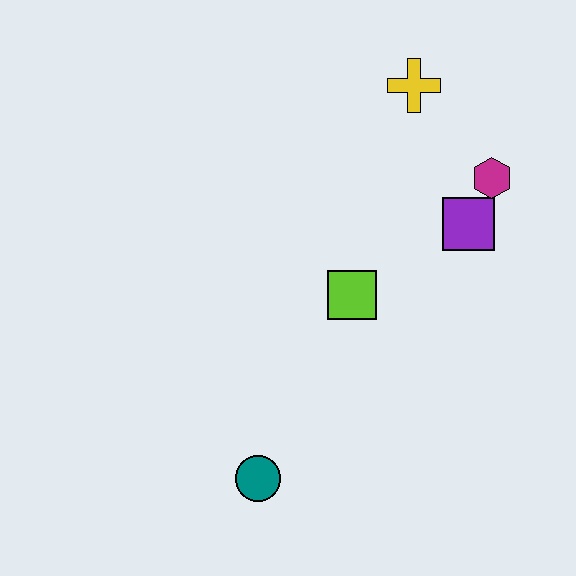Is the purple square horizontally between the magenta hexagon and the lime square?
Yes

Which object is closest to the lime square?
The purple square is closest to the lime square.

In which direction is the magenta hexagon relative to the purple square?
The magenta hexagon is above the purple square.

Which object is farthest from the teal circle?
The yellow cross is farthest from the teal circle.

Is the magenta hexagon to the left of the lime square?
No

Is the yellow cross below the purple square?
No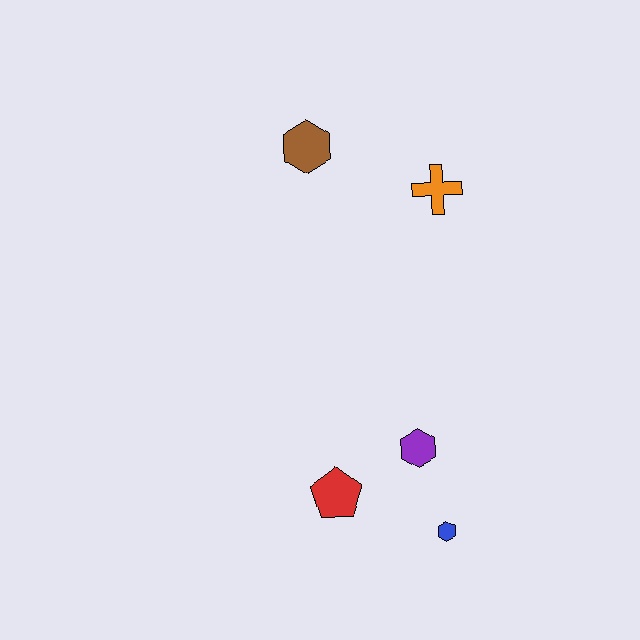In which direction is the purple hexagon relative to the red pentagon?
The purple hexagon is to the right of the red pentagon.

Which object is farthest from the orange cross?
The blue hexagon is farthest from the orange cross.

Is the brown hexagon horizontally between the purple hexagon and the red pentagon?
No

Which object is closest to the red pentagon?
The purple hexagon is closest to the red pentagon.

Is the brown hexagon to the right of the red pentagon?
No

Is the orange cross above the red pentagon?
Yes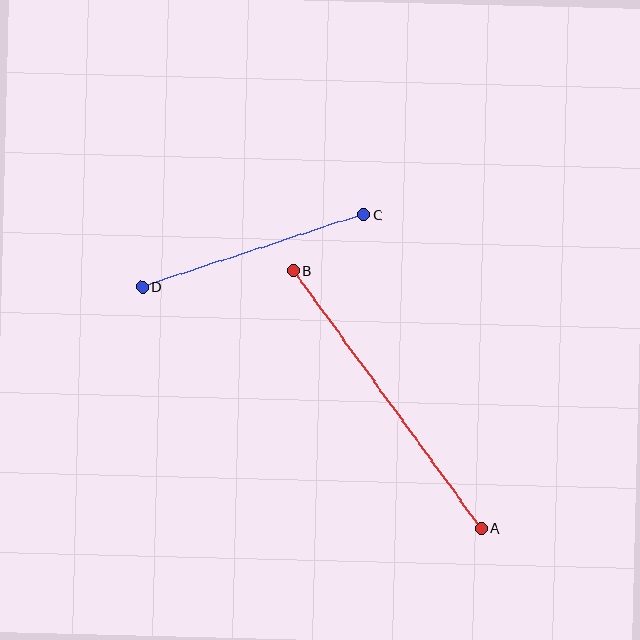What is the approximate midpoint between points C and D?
The midpoint is at approximately (253, 251) pixels.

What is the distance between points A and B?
The distance is approximately 319 pixels.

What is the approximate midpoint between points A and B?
The midpoint is at approximately (387, 400) pixels.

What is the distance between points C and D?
The distance is approximately 233 pixels.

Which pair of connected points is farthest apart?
Points A and B are farthest apart.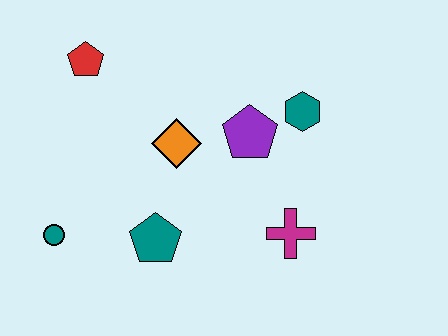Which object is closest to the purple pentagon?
The teal hexagon is closest to the purple pentagon.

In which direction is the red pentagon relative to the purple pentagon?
The red pentagon is to the left of the purple pentagon.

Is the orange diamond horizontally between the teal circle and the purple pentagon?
Yes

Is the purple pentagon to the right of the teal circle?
Yes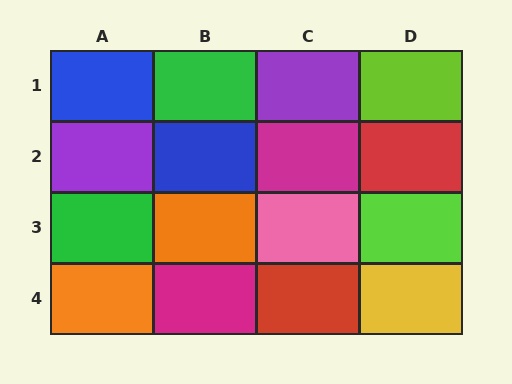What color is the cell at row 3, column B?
Orange.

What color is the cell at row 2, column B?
Blue.